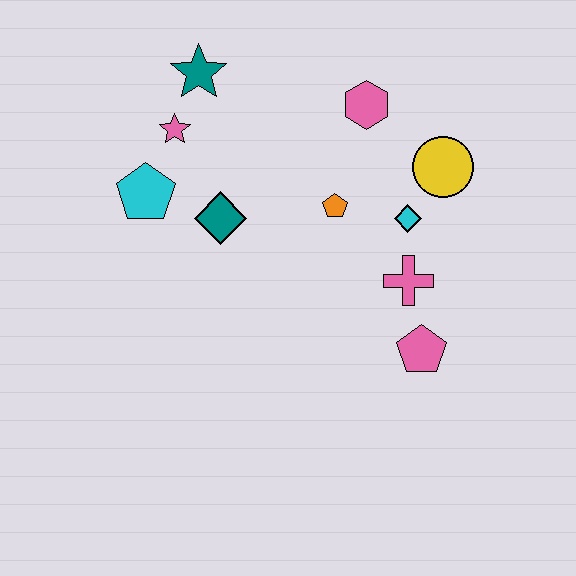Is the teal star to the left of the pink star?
No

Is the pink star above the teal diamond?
Yes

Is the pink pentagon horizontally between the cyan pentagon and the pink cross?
No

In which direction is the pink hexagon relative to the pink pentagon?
The pink hexagon is above the pink pentagon.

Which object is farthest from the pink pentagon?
The teal star is farthest from the pink pentagon.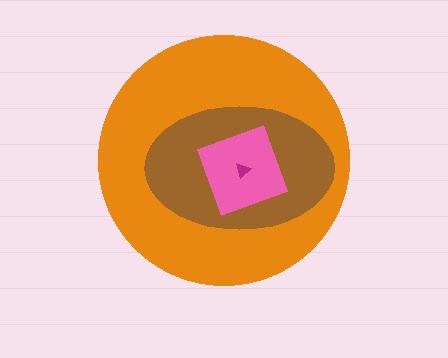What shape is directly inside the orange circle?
The brown ellipse.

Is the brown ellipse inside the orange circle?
Yes.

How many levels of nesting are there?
4.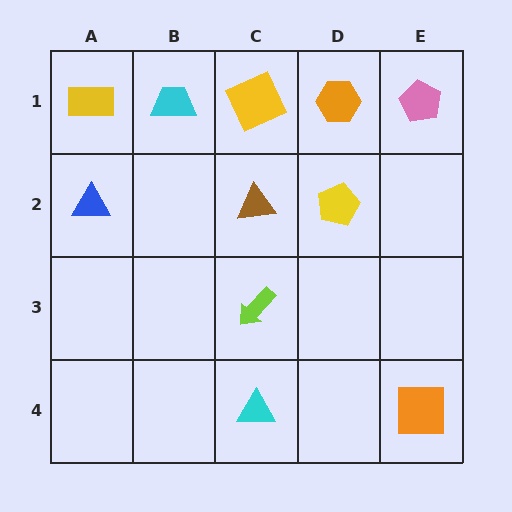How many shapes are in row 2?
3 shapes.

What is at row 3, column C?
A lime arrow.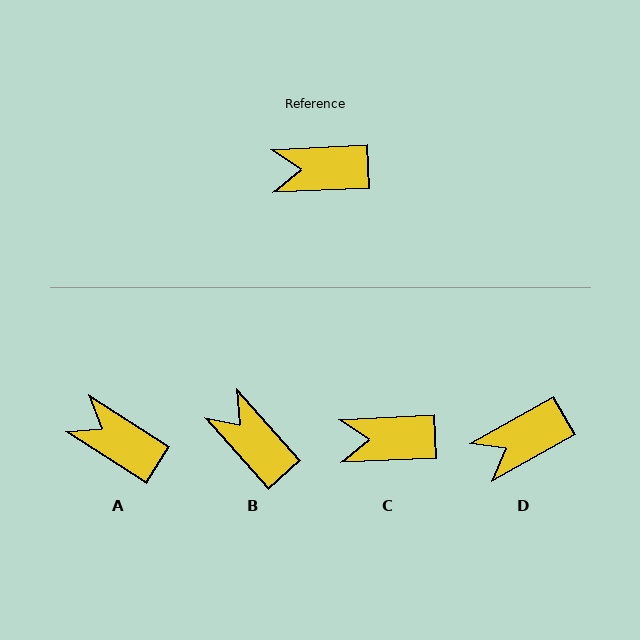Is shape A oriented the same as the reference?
No, it is off by about 35 degrees.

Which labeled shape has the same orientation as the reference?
C.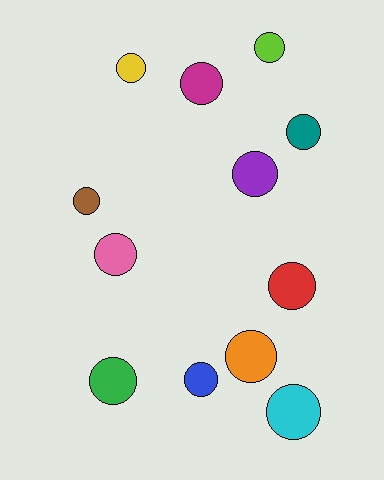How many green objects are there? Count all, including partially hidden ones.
There is 1 green object.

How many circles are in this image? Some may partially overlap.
There are 12 circles.